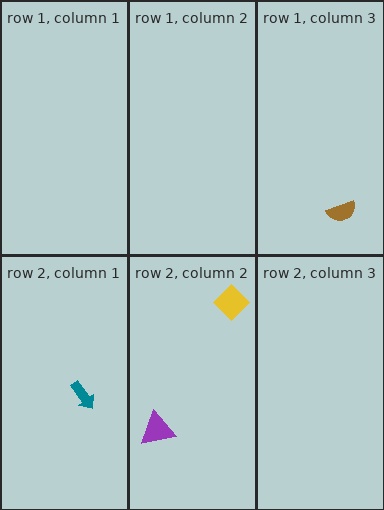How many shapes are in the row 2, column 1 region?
1.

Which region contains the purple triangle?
The row 2, column 2 region.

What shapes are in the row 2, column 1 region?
The teal arrow.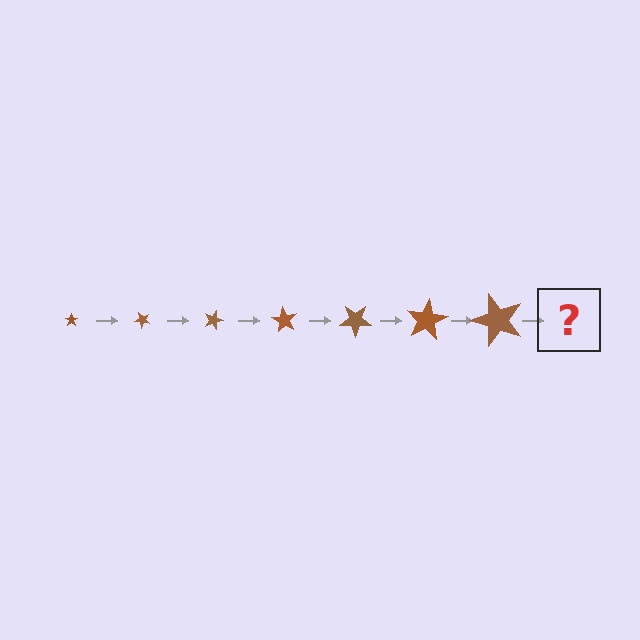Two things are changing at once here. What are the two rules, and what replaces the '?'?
The two rules are that the star grows larger each step and it rotates 45 degrees each step. The '?' should be a star, larger than the previous one and rotated 315 degrees from the start.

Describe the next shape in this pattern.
It should be a star, larger than the previous one and rotated 315 degrees from the start.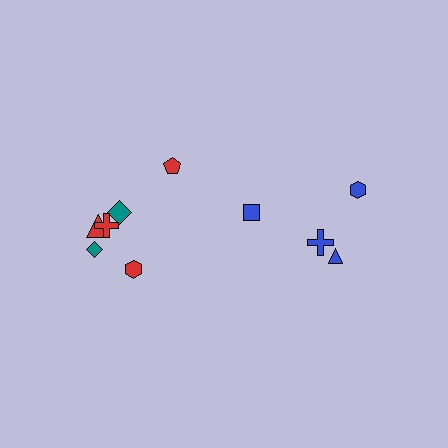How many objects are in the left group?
There are 6 objects.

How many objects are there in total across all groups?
There are 10 objects.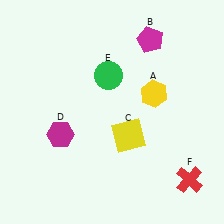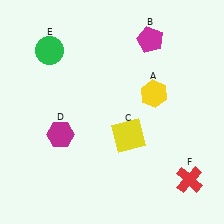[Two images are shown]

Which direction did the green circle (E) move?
The green circle (E) moved left.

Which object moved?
The green circle (E) moved left.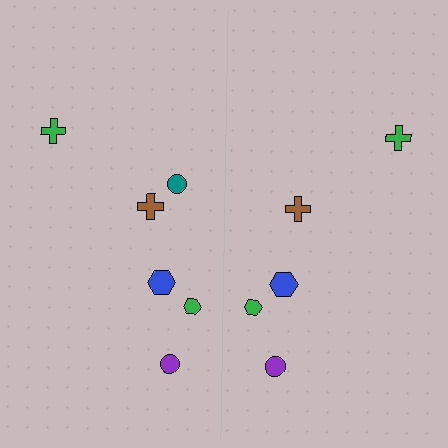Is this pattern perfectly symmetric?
No, the pattern is not perfectly symmetric. A teal circle is missing from the right side.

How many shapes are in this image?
There are 11 shapes in this image.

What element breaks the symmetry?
A teal circle is missing from the right side.